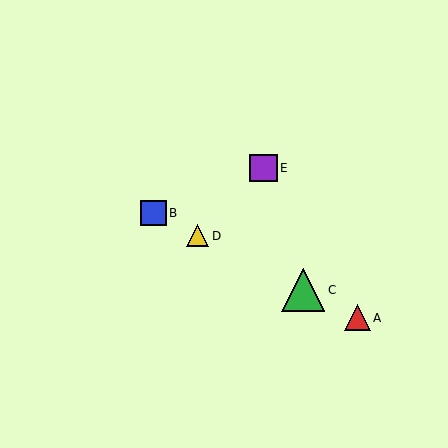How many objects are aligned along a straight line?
4 objects (A, B, C, D) are aligned along a straight line.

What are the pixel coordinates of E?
Object E is at (264, 168).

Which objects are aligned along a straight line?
Objects A, B, C, D are aligned along a straight line.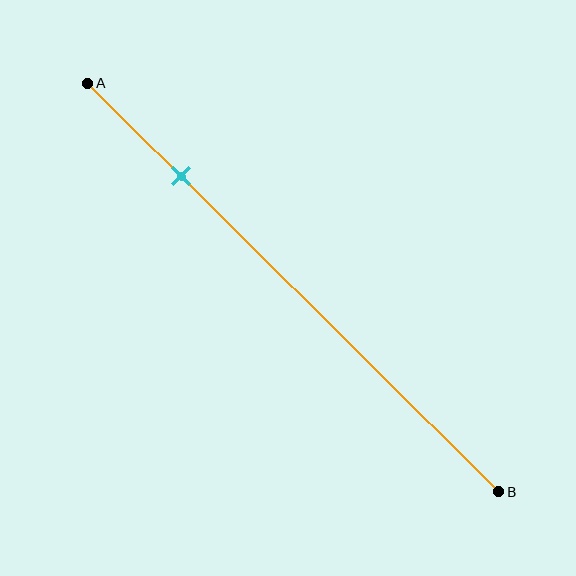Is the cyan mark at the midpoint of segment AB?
No, the mark is at about 25% from A, not at the 50% midpoint.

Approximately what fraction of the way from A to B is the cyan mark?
The cyan mark is approximately 25% of the way from A to B.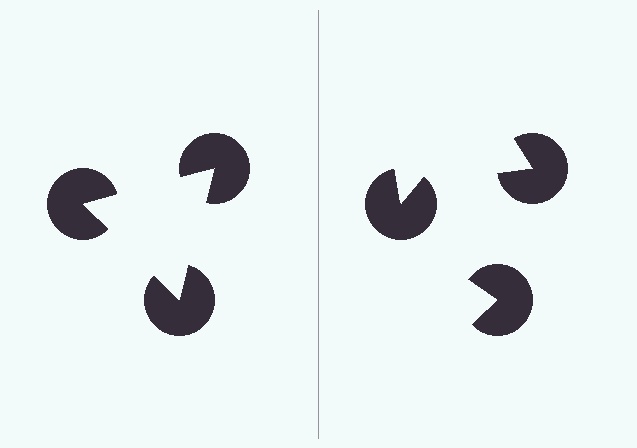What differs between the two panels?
The pac-man discs are positioned identically on both sides; only the wedge orientations differ. On the left they align to a triangle; on the right they are misaligned.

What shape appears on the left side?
An illusory triangle.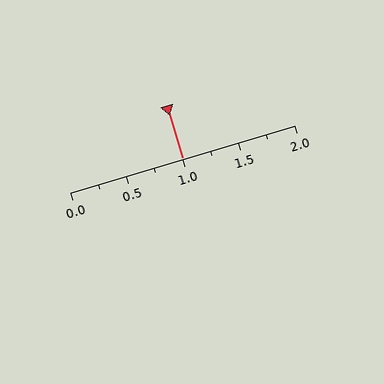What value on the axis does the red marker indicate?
The marker indicates approximately 1.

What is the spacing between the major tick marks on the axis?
The major ticks are spaced 0.5 apart.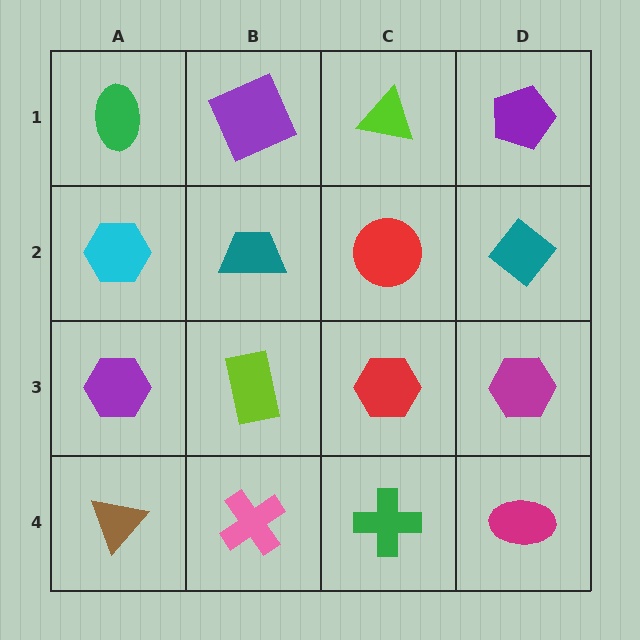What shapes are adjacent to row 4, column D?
A magenta hexagon (row 3, column D), a green cross (row 4, column C).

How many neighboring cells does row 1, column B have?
3.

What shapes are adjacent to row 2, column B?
A purple square (row 1, column B), a lime rectangle (row 3, column B), a cyan hexagon (row 2, column A), a red circle (row 2, column C).